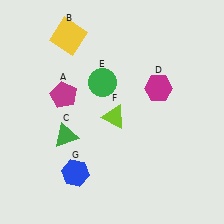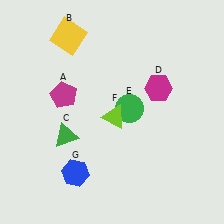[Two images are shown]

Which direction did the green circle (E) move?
The green circle (E) moved right.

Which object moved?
The green circle (E) moved right.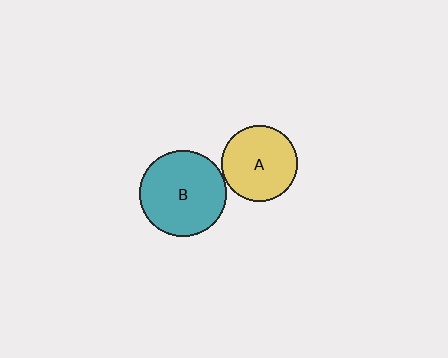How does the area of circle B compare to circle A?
Approximately 1.3 times.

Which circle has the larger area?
Circle B (teal).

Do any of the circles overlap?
No, none of the circles overlap.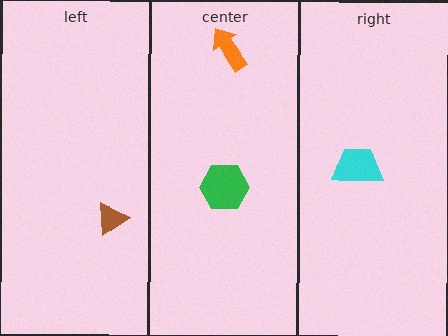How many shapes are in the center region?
2.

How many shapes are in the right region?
1.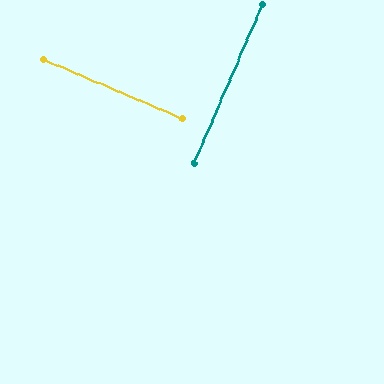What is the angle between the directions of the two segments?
Approximately 90 degrees.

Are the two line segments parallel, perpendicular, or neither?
Perpendicular — they meet at approximately 90°.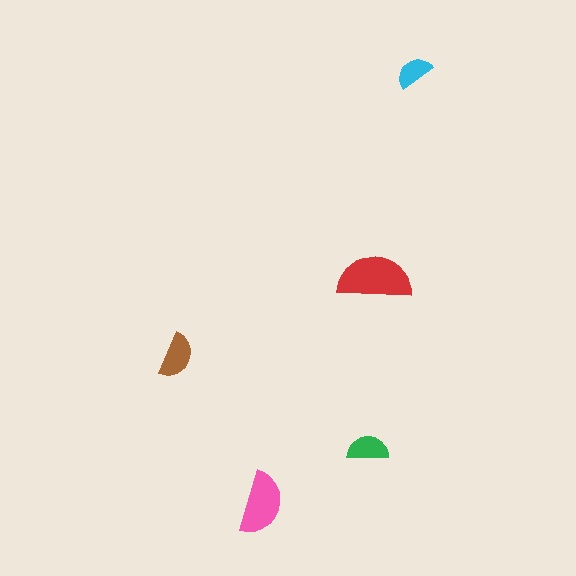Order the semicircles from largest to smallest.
the red one, the pink one, the brown one, the green one, the cyan one.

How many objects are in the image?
There are 5 objects in the image.